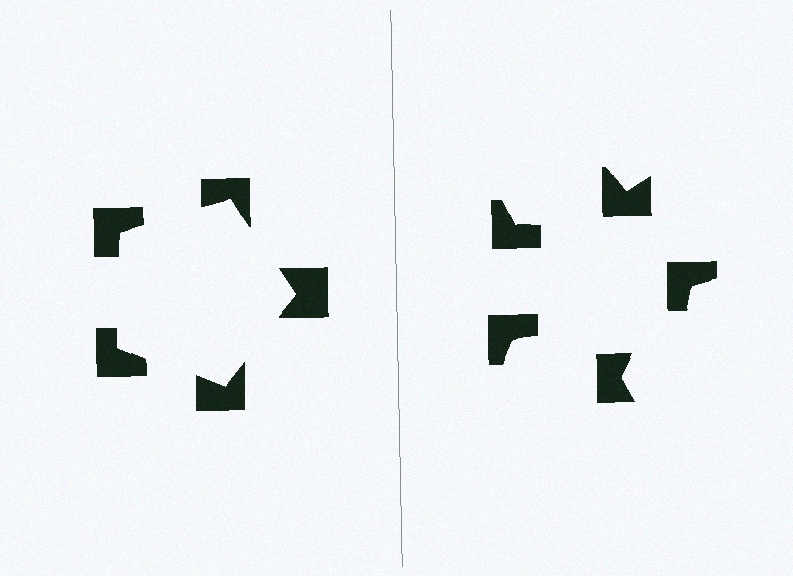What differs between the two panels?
The notched squares are positioned identically on both sides; only the wedge orientations differ. On the left they align to a pentagon; on the right they are misaligned.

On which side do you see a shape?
An illusory pentagon appears on the left side. On the right side the wedge cuts are rotated, so no coherent shape forms.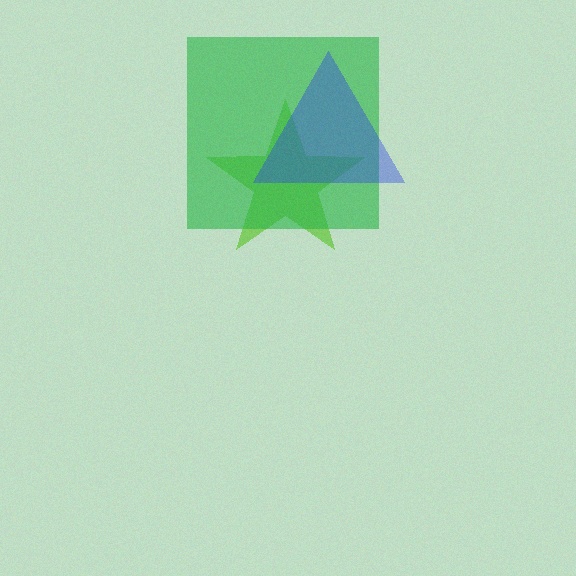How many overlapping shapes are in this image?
There are 3 overlapping shapes in the image.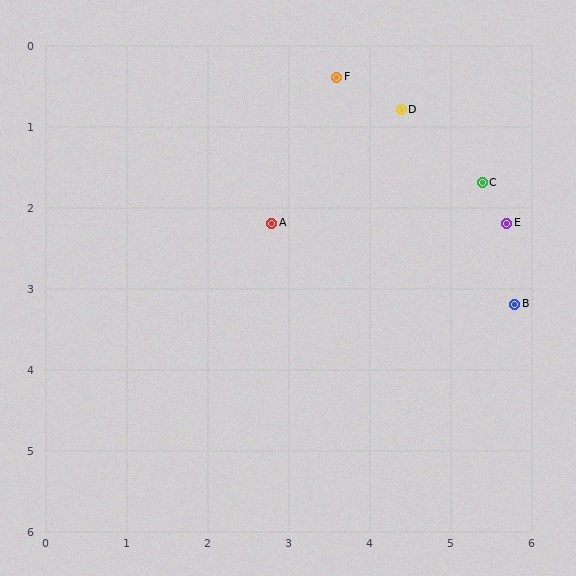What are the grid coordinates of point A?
Point A is at approximately (2.8, 2.2).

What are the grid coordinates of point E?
Point E is at approximately (5.7, 2.2).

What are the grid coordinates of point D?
Point D is at approximately (4.4, 0.8).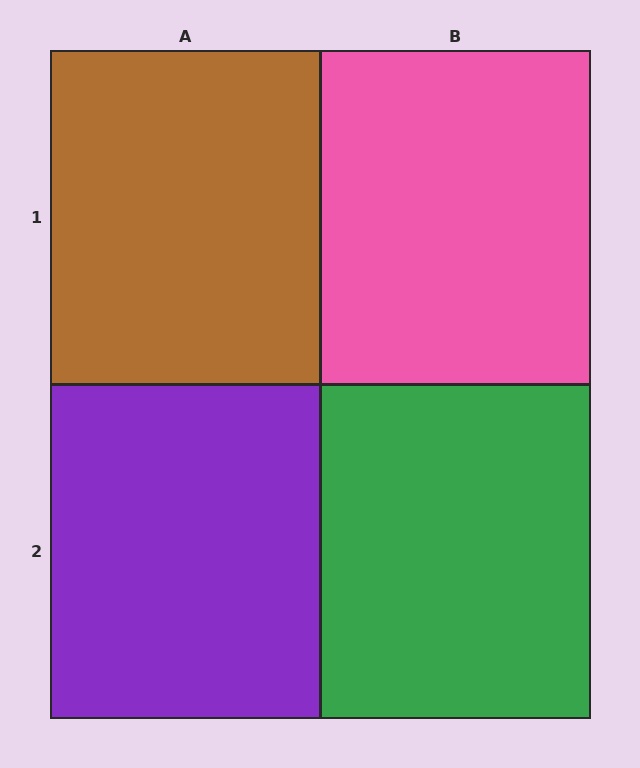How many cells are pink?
1 cell is pink.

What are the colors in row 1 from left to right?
Brown, pink.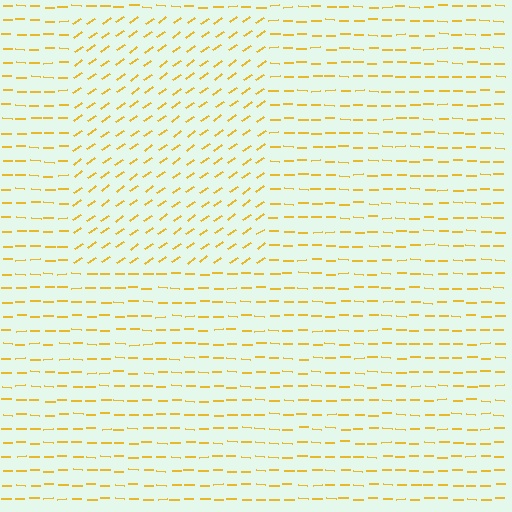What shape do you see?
I see a rectangle.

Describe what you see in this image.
The image is filled with small yellow line segments. A rectangle region in the image has lines oriented differently from the surrounding lines, creating a visible texture boundary.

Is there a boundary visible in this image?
Yes, there is a texture boundary formed by a change in line orientation.